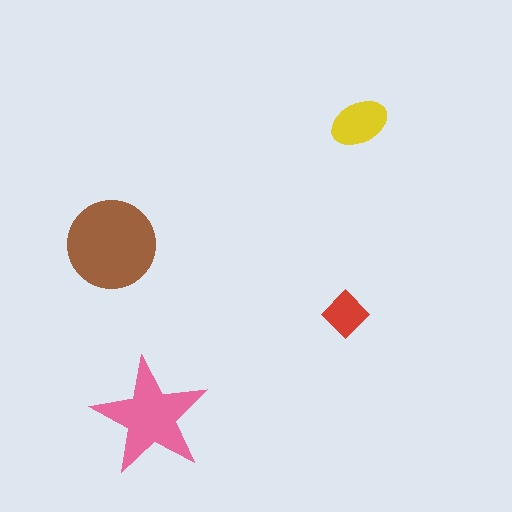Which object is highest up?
The yellow ellipse is topmost.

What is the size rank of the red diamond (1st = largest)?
4th.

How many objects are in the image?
There are 4 objects in the image.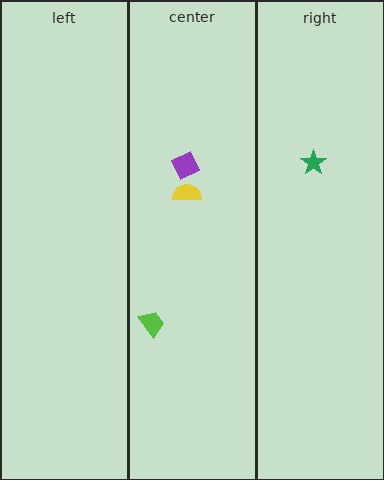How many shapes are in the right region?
1.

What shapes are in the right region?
The green star.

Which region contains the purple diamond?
The center region.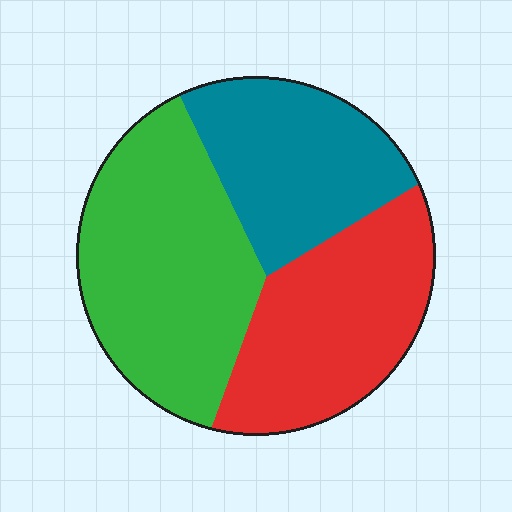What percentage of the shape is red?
Red covers 32% of the shape.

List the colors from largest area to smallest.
From largest to smallest: green, red, teal.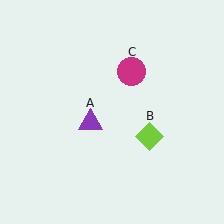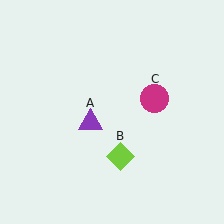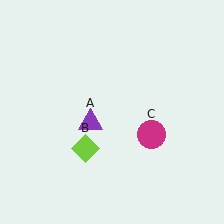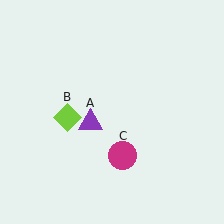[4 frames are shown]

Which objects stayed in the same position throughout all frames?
Purple triangle (object A) remained stationary.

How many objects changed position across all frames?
2 objects changed position: lime diamond (object B), magenta circle (object C).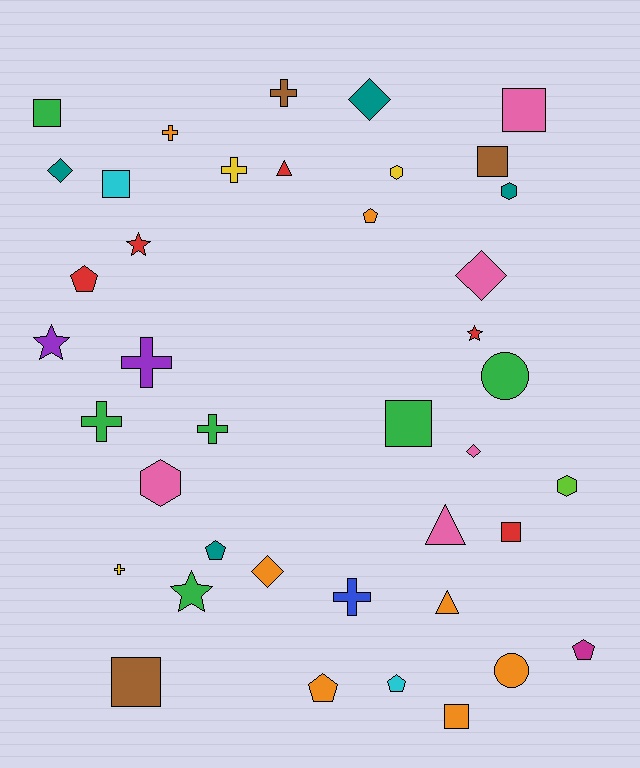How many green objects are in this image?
There are 6 green objects.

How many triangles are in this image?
There are 3 triangles.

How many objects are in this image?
There are 40 objects.